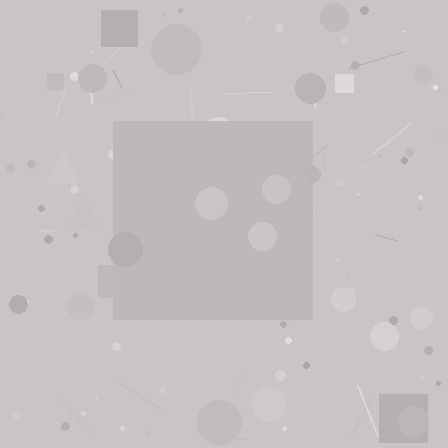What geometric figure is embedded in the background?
A square is embedded in the background.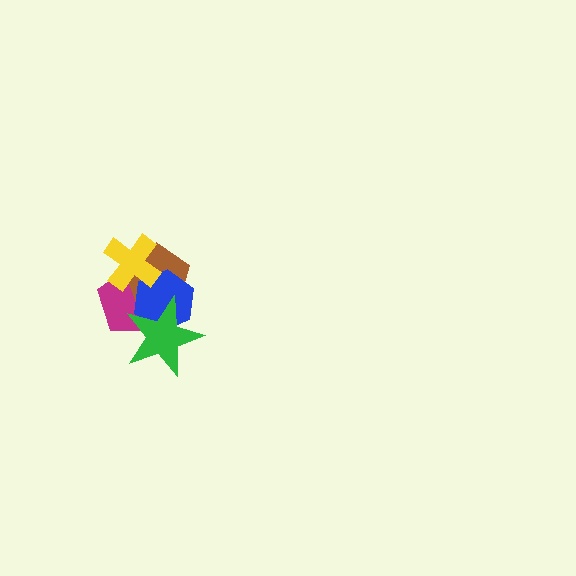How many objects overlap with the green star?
3 objects overlap with the green star.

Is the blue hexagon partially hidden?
Yes, it is partially covered by another shape.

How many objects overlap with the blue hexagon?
4 objects overlap with the blue hexagon.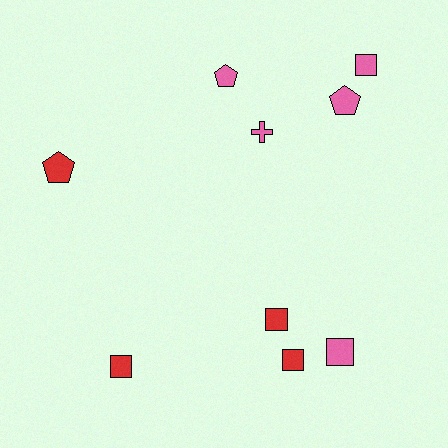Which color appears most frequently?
Pink, with 5 objects.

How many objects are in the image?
There are 9 objects.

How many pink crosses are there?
There is 1 pink cross.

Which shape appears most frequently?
Square, with 5 objects.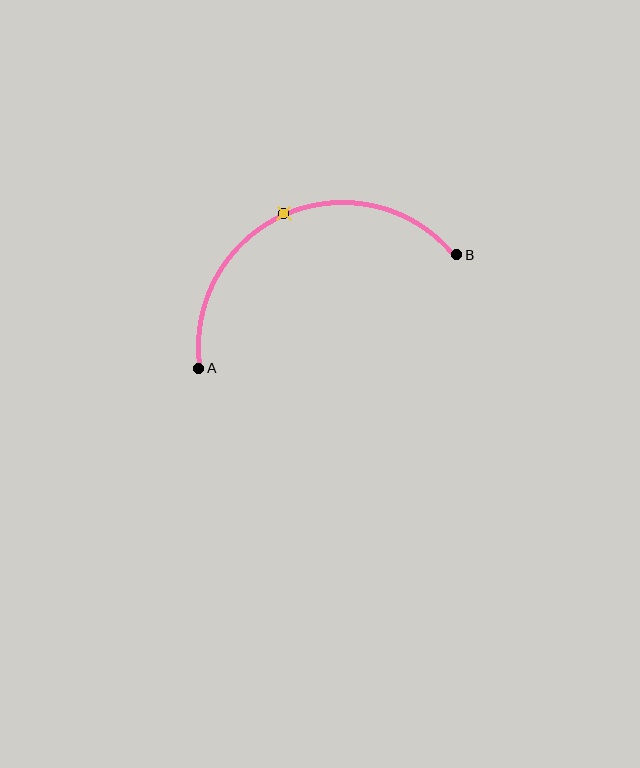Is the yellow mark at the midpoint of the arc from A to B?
Yes. The yellow mark lies on the arc at equal arc-length from both A and B — it is the arc midpoint.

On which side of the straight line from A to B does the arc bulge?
The arc bulges above the straight line connecting A and B.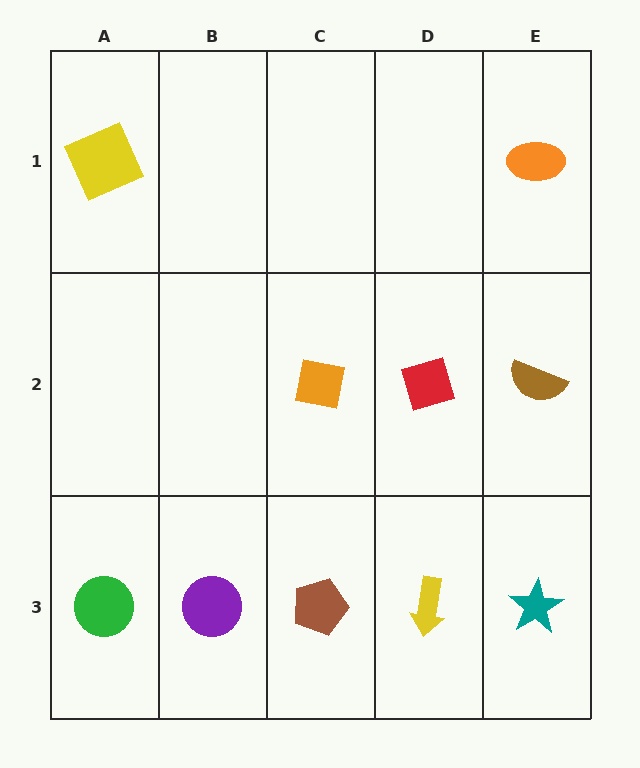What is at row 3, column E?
A teal star.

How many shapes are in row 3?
5 shapes.